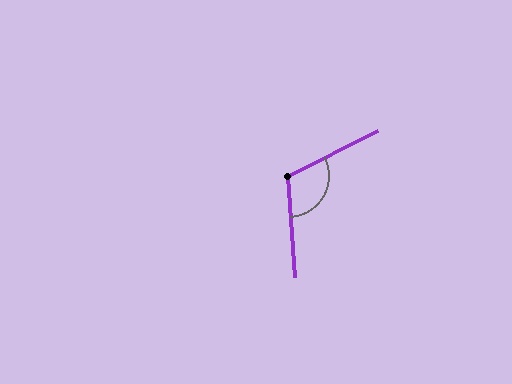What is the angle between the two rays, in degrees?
Approximately 113 degrees.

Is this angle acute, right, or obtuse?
It is obtuse.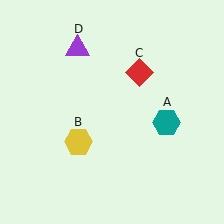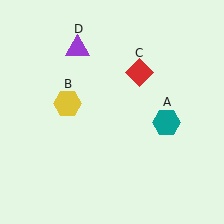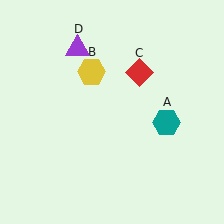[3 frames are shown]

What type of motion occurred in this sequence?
The yellow hexagon (object B) rotated clockwise around the center of the scene.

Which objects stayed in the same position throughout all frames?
Teal hexagon (object A) and red diamond (object C) and purple triangle (object D) remained stationary.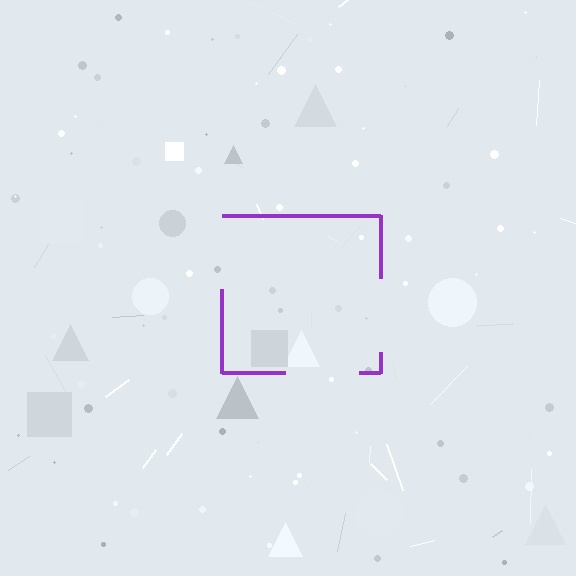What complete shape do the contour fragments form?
The contour fragments form a square.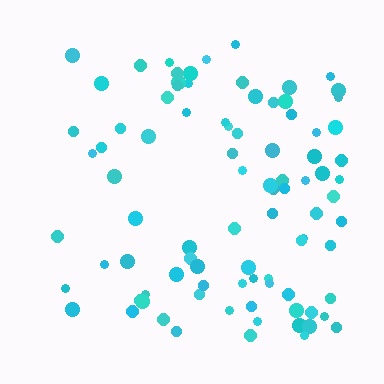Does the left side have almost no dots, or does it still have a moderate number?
Still a moderate number, just noticeably fewer than the right.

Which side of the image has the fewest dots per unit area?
The left.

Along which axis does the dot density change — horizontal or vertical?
Horizontal.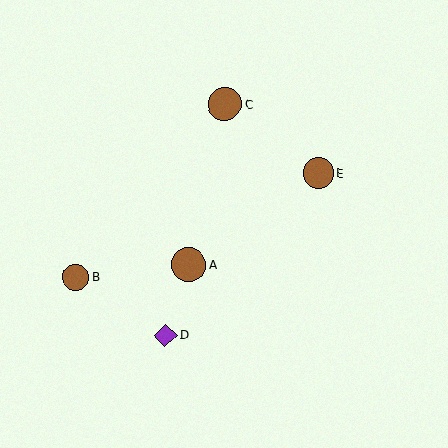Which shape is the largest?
The brown circle (labeled A) is the largest.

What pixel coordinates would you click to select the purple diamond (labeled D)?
Click at (166, 335) to select the purple diamond D.